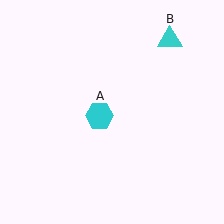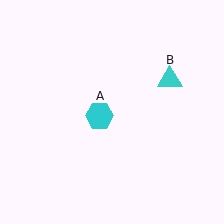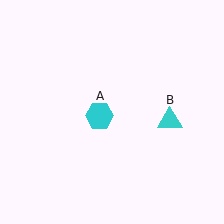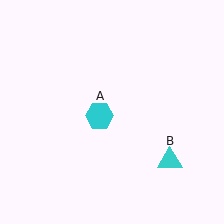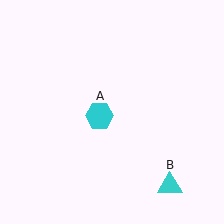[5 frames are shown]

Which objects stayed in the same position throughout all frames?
Cyan hexagon (object A) remained stationary.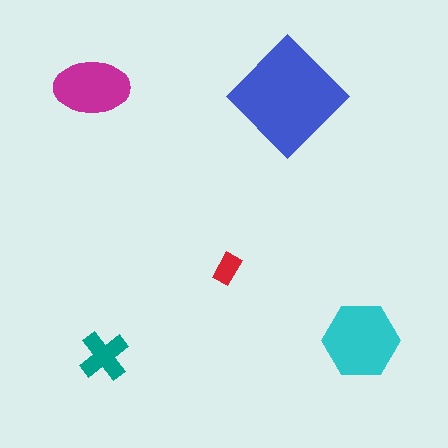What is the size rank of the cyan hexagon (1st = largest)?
2nd.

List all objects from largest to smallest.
The blue diamond, the cyan hexagon, the magenta ellipse, the teal cross, the red rectangle.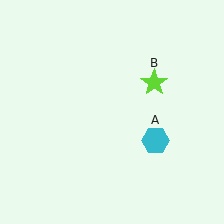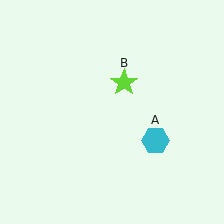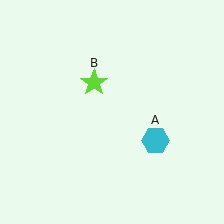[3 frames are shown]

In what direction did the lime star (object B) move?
The lime star (object B) moved left.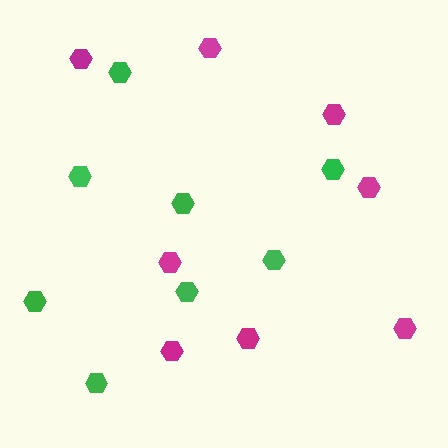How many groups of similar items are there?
There are 2 groups: one group of green hexagons (8) and one group of magenta hexagons (8).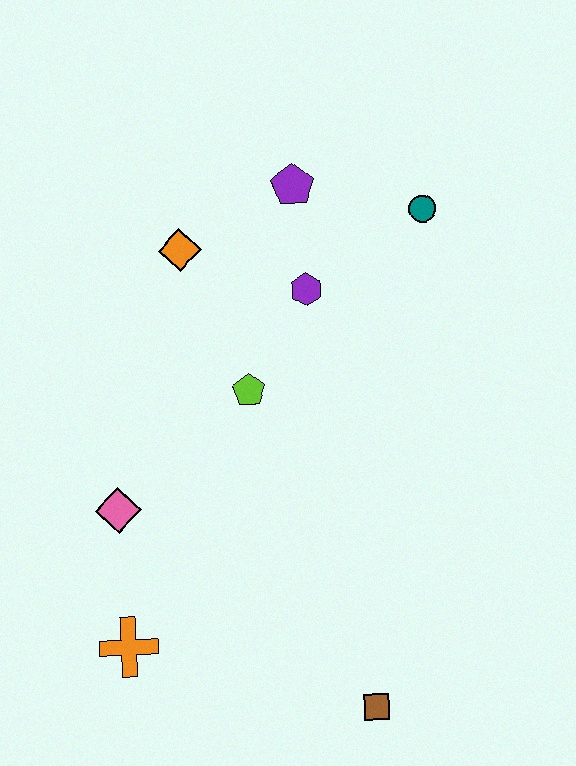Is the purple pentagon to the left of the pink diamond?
No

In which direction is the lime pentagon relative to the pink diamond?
The lime pentagon is to the right of the pink diamond.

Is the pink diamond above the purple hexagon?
No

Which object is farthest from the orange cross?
The teal circle is farthest from the orange cross.